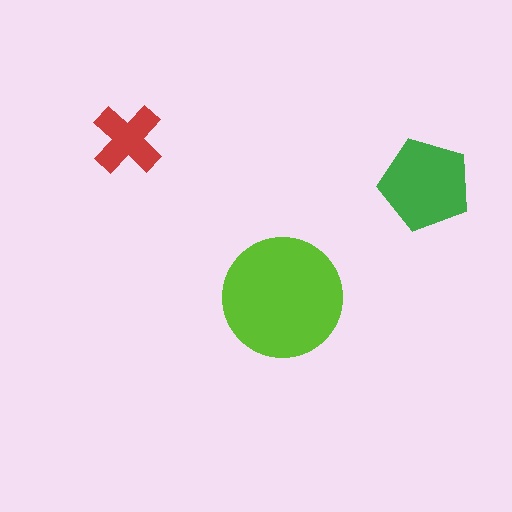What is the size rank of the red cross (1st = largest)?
3rd.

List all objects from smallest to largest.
The red cross, the green pentagon, the lime circle.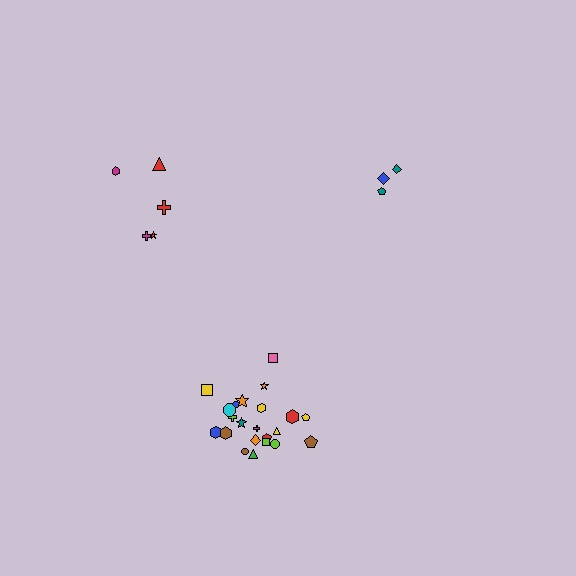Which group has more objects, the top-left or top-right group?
The top-left group.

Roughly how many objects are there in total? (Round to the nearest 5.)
Roughly 30 objects in total.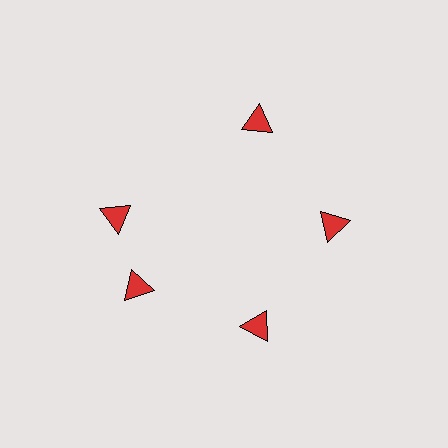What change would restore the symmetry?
The symmetry would be restored by rotating it back into even spacing with its neighbors so that all 5 triangles sit at equal angles and equal distance from the center.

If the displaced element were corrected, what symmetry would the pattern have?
It would have 5-fold rotational symmetry — the pattern would map onto itself every 72 degrees.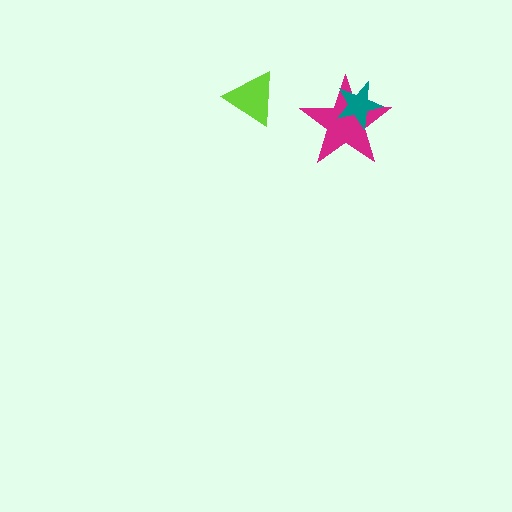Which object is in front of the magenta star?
The teal star is in front of the magenta star.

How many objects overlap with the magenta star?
1 object overlaps with the magenta star.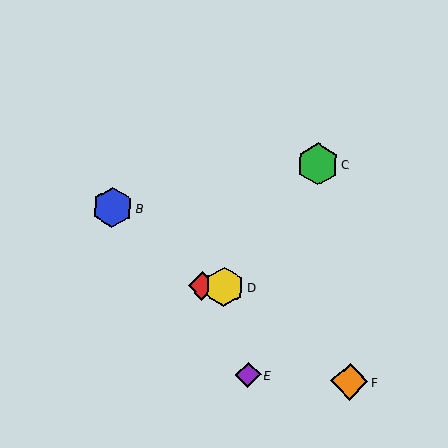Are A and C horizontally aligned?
No, A is at y≈286 and C is at y≈164.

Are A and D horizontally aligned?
Yes, both are at y≈286.